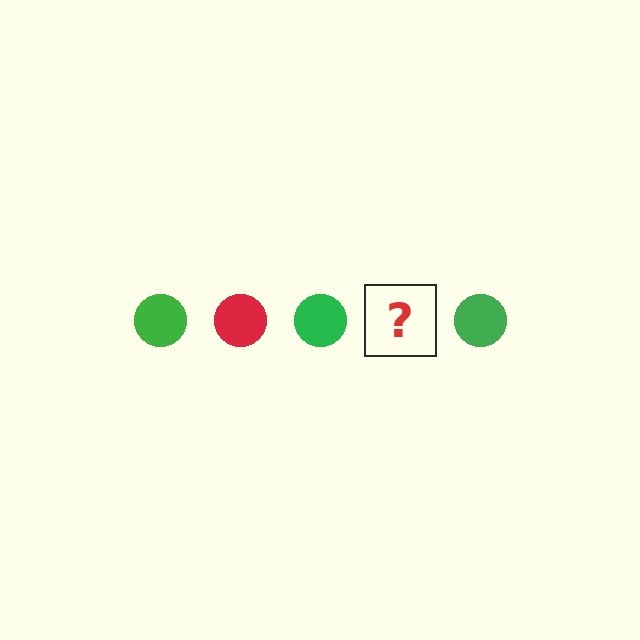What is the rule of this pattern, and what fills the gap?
The rule is that the pattern cycles through green, red circles. The gap should be filled with a red circle.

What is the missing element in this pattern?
The missing element is a red circle.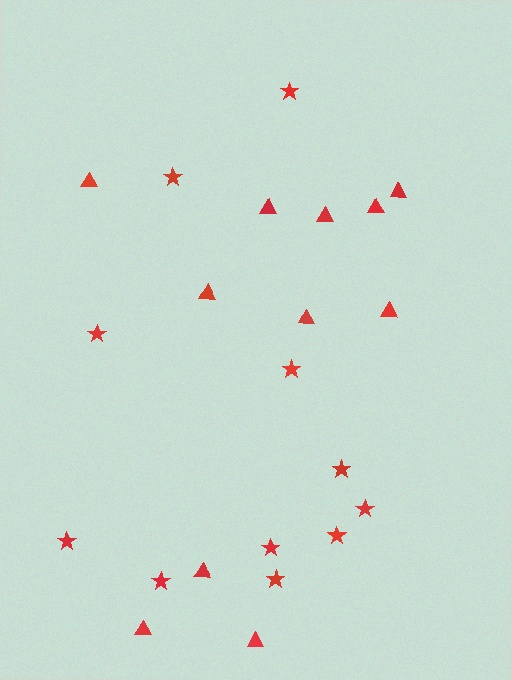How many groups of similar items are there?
There are 2 groups: one group of triangles (11) and one group of stars (11).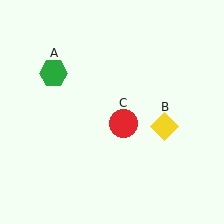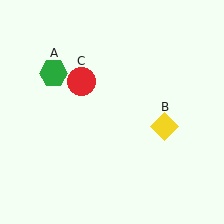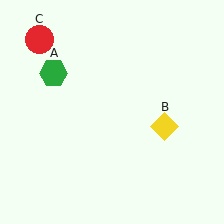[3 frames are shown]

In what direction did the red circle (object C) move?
The red circle (object C) moved up and to the left.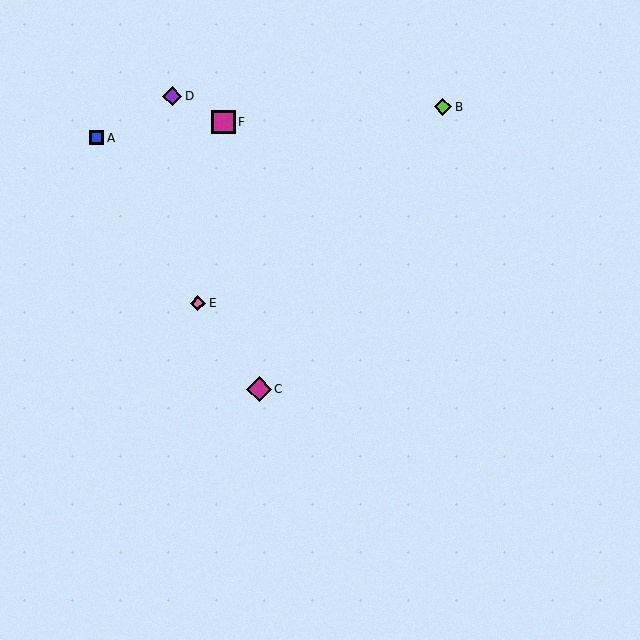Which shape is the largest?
The magenta diamond (labeled C) is the largest.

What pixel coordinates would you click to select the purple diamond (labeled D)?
Click at (172, 96) to select the purple diamond D.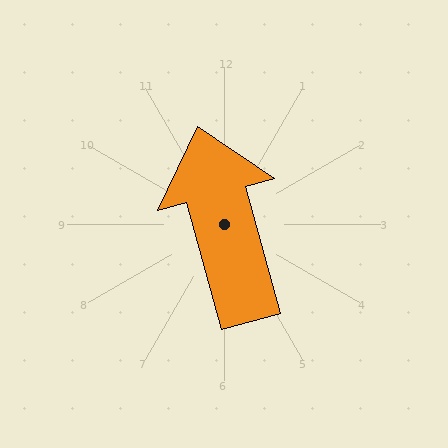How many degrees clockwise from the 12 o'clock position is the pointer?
Approximately 345 degrees.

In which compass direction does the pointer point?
North.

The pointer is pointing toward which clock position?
Roughly 11 o'clock.